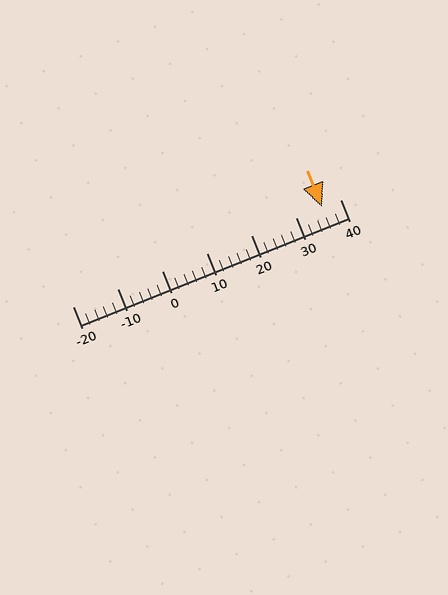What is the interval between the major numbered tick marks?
The major tick marks are spaced 10 units apart.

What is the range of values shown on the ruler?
The ruler shows values from -20 to 40.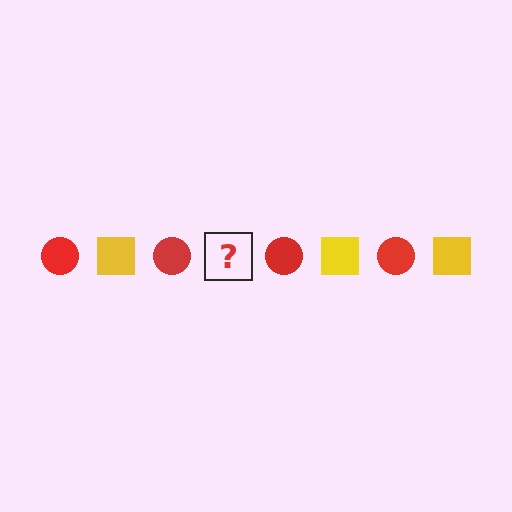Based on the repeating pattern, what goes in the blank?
The blank should be a yellow square.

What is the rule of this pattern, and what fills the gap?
The rule is that the pattern alternates between red circle and yellow square. The gap should be filled with a yellow square.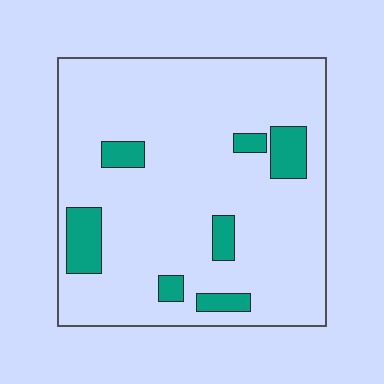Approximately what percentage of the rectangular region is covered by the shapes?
Approximately 10%.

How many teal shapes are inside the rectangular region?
7.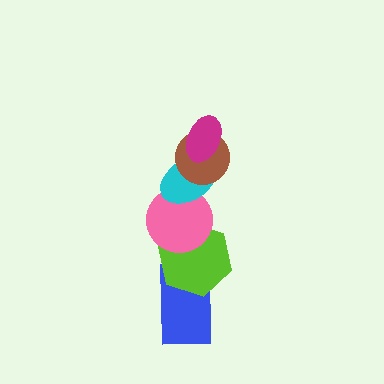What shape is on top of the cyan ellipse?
The brown circle is on top of the cyan ellipse.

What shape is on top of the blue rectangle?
The lime hexagon is on top of the blue rectangle.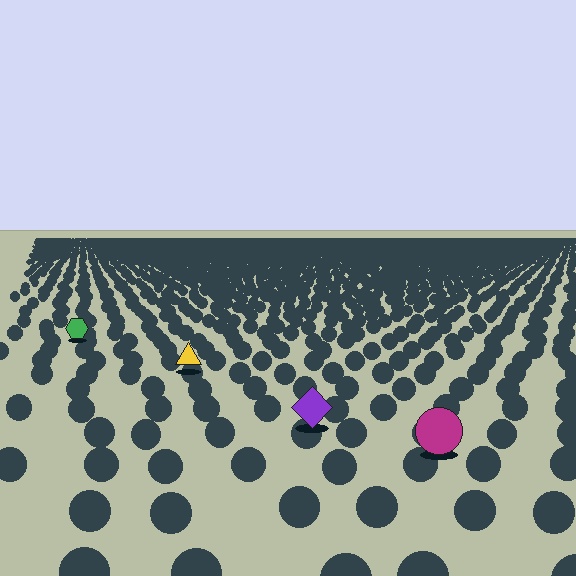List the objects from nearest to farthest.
From nearest to farthest: the magenta circle, the purple diamond, the yellow triangle, the green hexagon.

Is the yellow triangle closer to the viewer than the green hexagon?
Yes. The yellow triangle is closer — you can tell from the texture gradient: the ground texture is coarser near it.